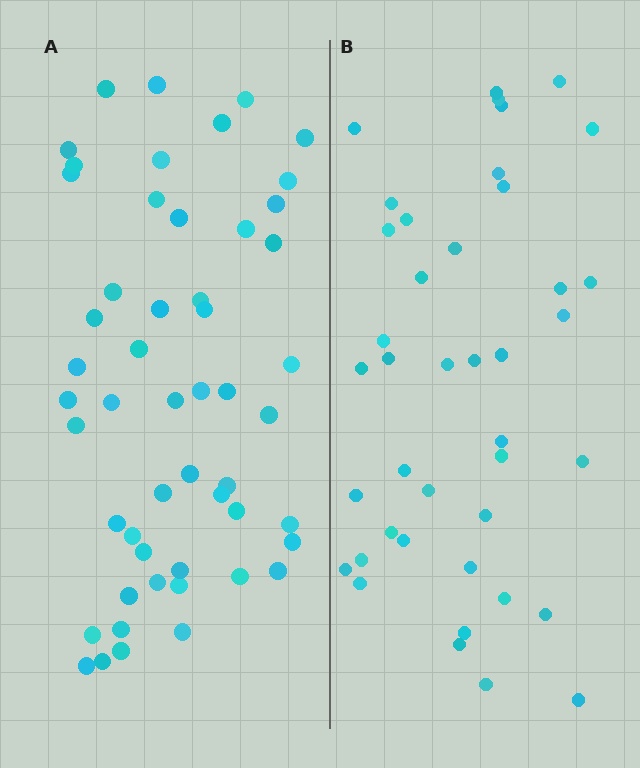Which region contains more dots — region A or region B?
Region A (the left region) has more dots.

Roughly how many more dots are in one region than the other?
Region A has roughly 12 or so more dots than region B.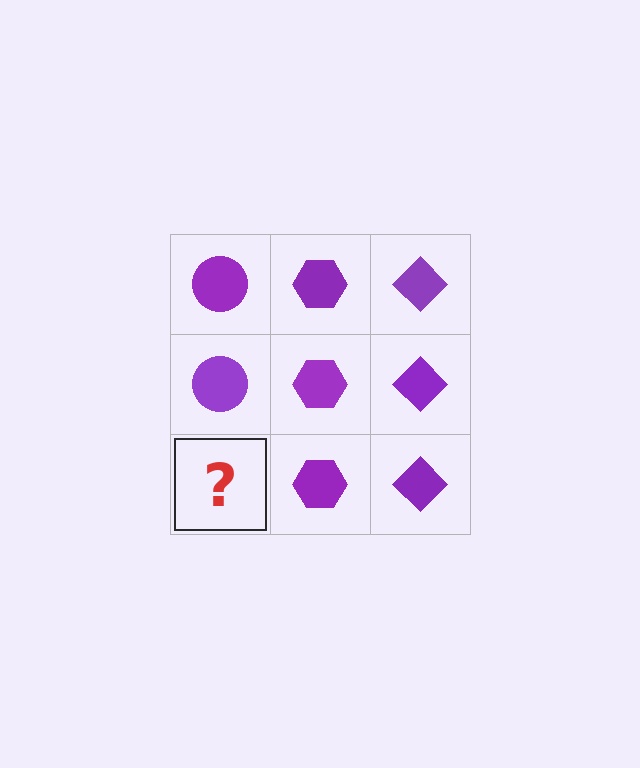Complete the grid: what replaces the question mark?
The question mark should be replaced with a purple circle.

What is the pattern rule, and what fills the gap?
The rule is that each column has a consistent shape. The gap should be filled with a purple circle.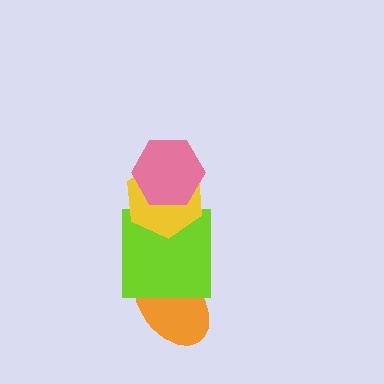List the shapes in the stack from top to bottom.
From top to bottom: the pink hexagon, the yellow hexagon, the lime square, the orange ellipse.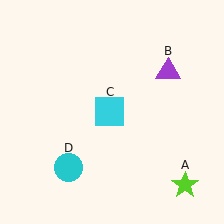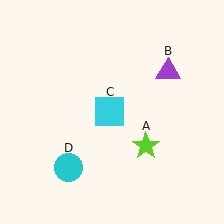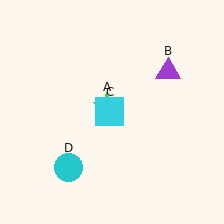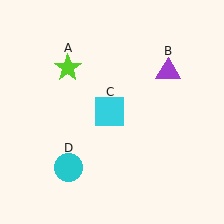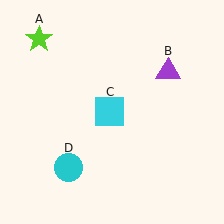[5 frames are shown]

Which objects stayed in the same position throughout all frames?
Purple triangle (object B) and cyan square (object C) and cyan circle (object D) remained stationary.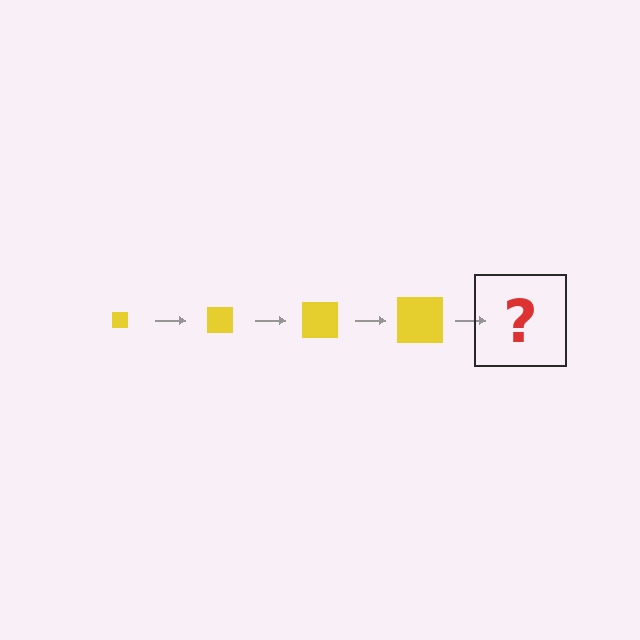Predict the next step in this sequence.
The next step is a yellow square, larger than the previous one.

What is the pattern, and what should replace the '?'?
The pattern is that the square gets progressively larger each step. The '?' should be a yellow square, larger than the previous one.